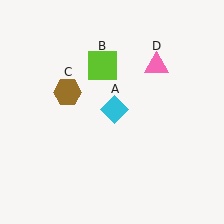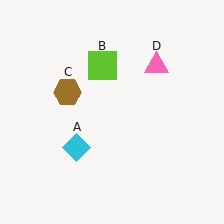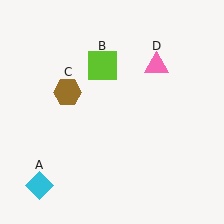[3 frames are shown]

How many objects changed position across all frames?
1 object changed position: cyan diamond (object A).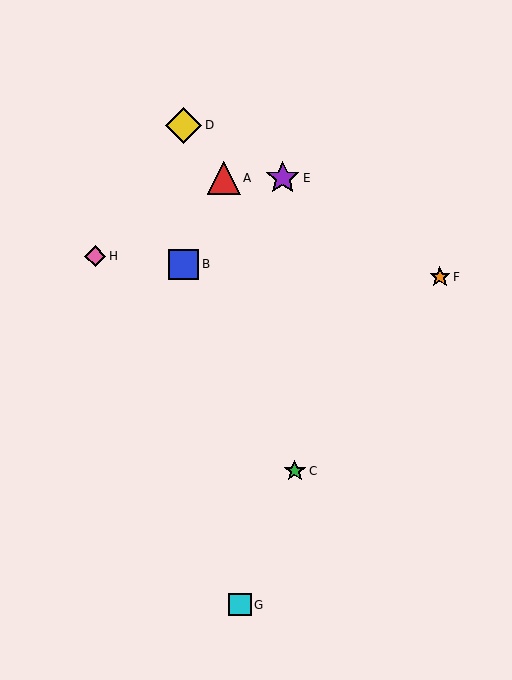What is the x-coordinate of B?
Object B is at x≈184.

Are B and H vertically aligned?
No, B is at x≈184 and H is at x≈95.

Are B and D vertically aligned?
Yes, both are at x≈184.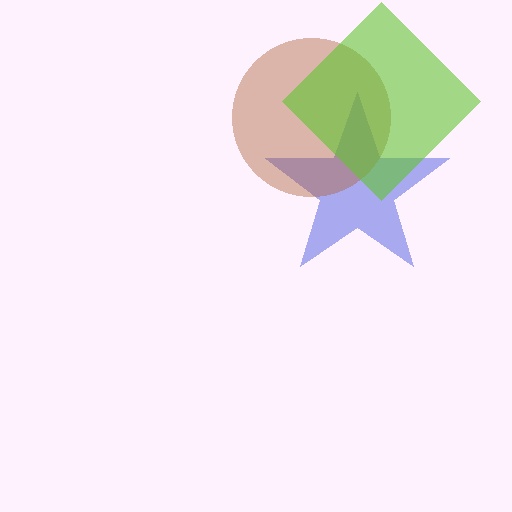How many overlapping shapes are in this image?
There are 3 overlapping shapes in the image.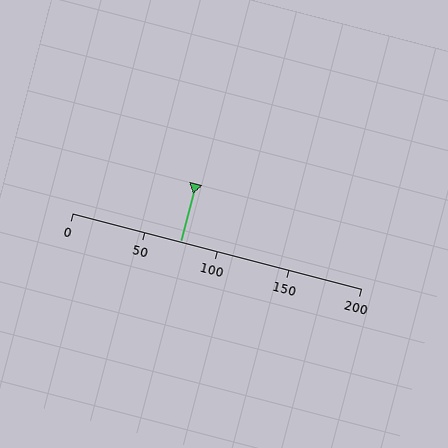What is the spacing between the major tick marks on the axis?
The major ticks are spaced 50 apart.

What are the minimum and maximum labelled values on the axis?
The axis runs from 0 to 200.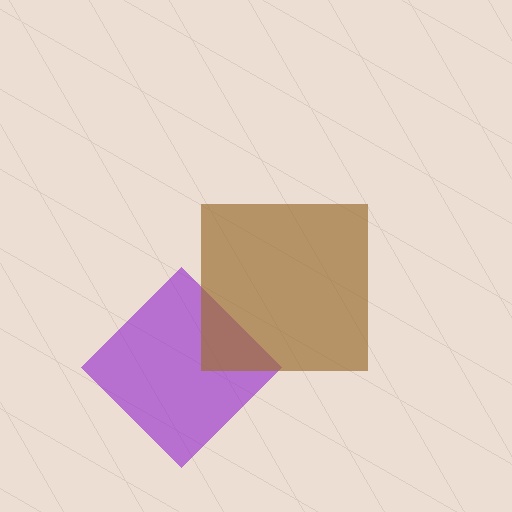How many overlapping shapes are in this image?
There are 2 overlapping shapes in the image.